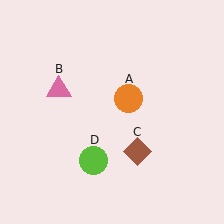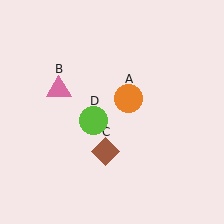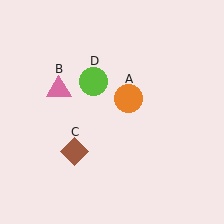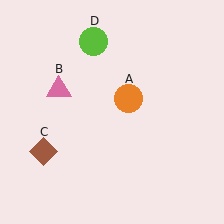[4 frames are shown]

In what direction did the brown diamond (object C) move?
The brown diamond (object C) moved left.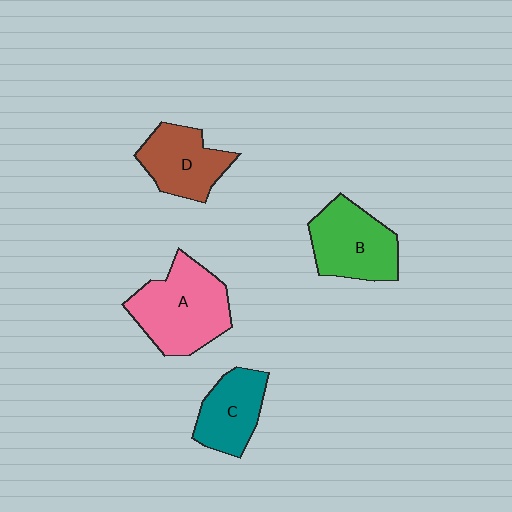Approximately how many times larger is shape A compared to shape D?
Approximately 1.4 times.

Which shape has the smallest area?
Shape C (teal).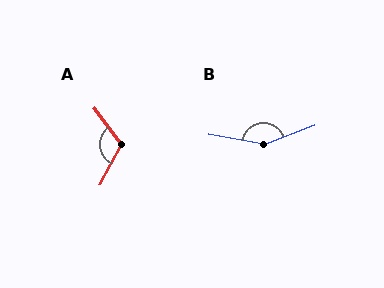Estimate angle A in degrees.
Approximately 116 degrees.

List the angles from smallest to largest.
A (116°), B (149°).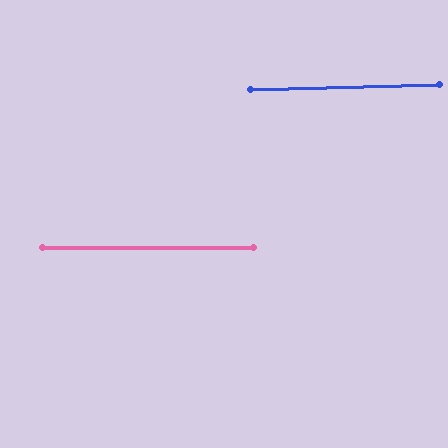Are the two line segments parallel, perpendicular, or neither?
Parallel — their directions differ by only 1.5°.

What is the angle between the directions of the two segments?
Approximately 1 degree.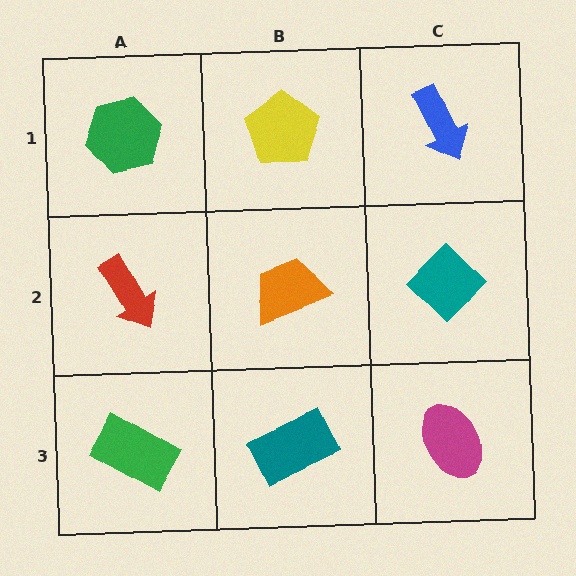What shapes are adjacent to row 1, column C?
A teal diamond (row 2, column C), a yellow pentagon (row 1, column B).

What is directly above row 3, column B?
An orange trapezoid.